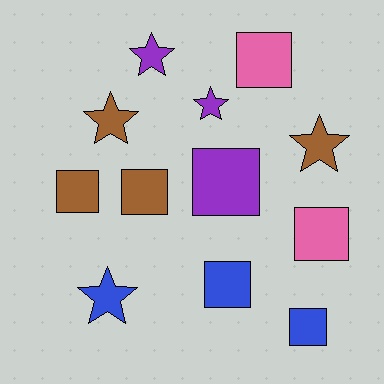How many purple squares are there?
There is 1 purple square.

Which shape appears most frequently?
Square, with 7 objects.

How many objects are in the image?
There are 12 objects.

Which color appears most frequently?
Brown, with 4 objects.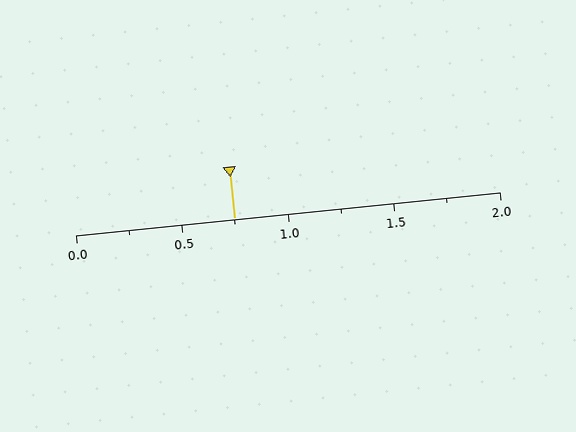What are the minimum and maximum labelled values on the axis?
The axis runs from 0.0 to 2.0.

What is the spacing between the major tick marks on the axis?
The major ticks are spaced 0.5 apart.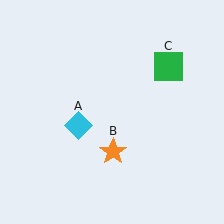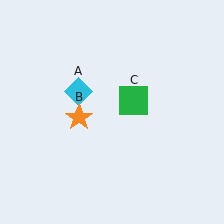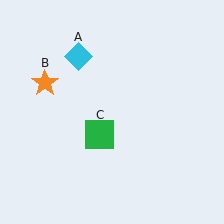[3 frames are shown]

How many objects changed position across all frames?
3 objects changed position: cyan diamond (object A), orange star (object B), green square (object C).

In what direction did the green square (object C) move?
The green square (object C) moved down and to the left.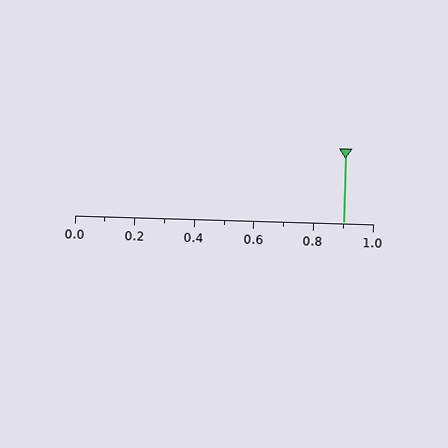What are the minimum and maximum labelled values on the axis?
The axis runs from 0.0 to 1.0.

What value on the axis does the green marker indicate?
The marker indicates approximately 0.9.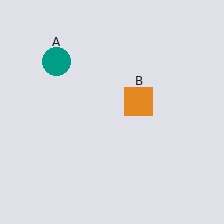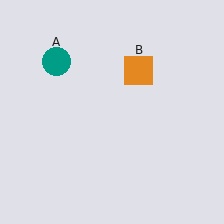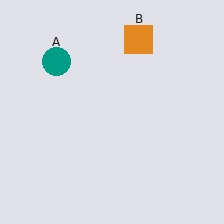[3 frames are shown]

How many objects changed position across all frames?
1 object changed position: orange square (object B).